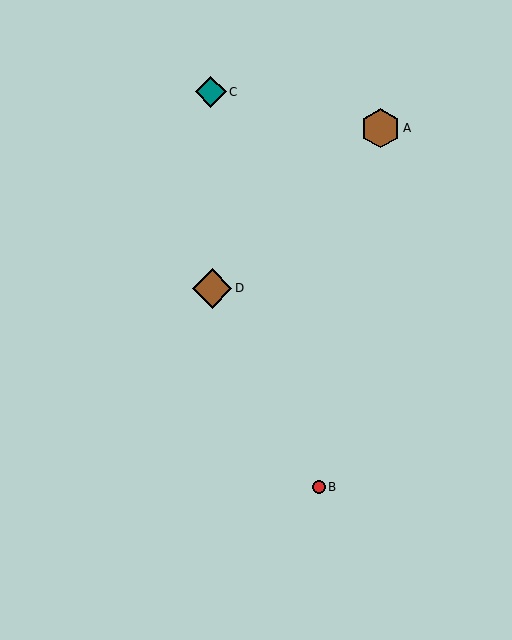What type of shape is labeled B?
Shape B is a red circle.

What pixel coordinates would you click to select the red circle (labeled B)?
Click at (319, 487) to select the red circle B.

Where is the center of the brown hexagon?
The center of the brown hexagon is at (380, 128).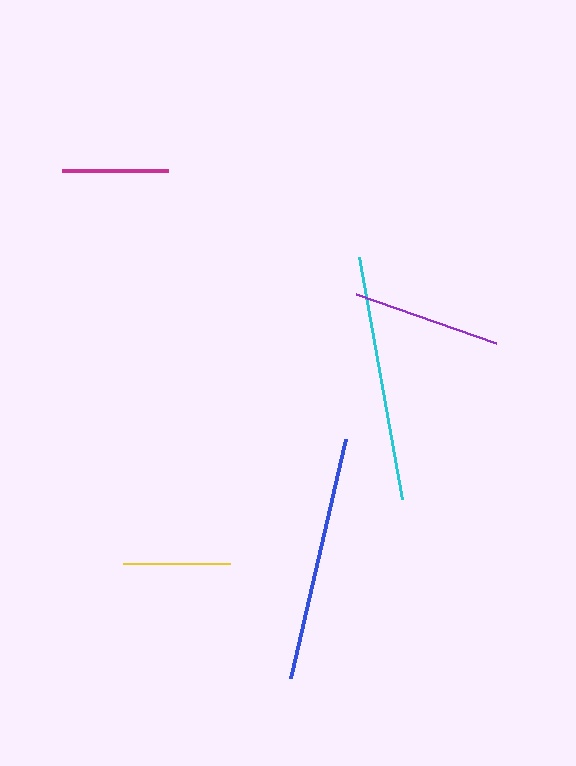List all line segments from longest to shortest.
From longest to shortest: cyan, blue, purple, yellow, magenta.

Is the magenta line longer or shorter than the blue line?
The blue line is longer than the magenta line.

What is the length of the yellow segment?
The yellow segment is approximately 106 pixels long.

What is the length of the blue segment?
The blue segment is approximately 246 pixels long.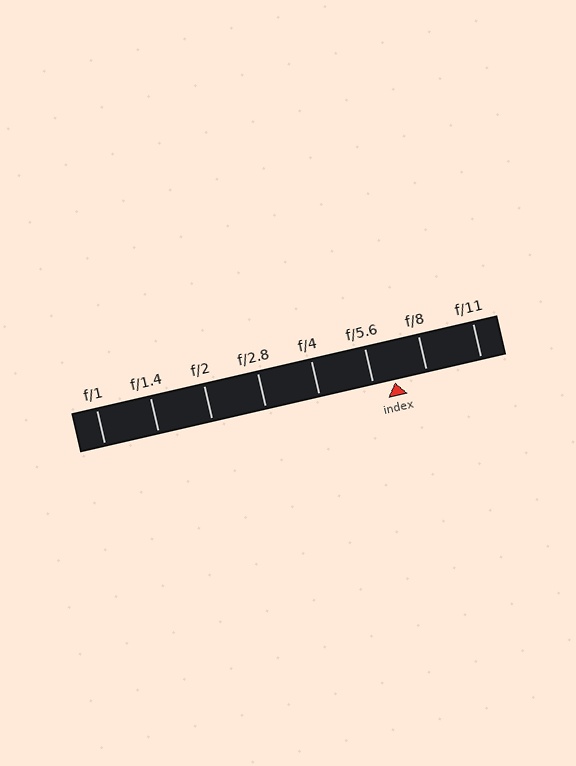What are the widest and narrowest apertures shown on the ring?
The widest aperture shown is f/1 and the narrowest is f/11.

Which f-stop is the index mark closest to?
The index mark is closest to f/5.6.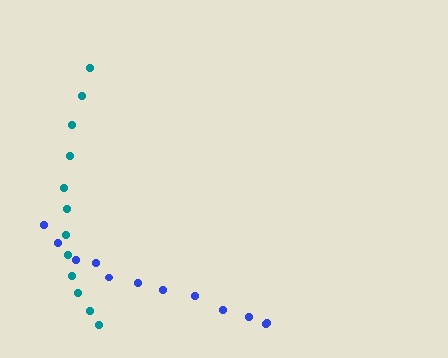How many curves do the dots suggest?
There are 2 distinct paths.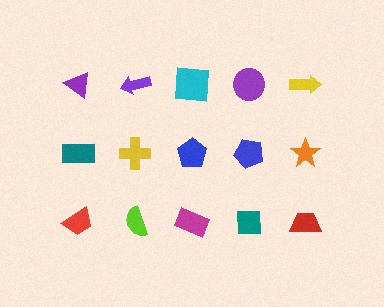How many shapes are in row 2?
5 shapes.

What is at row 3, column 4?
A teal square.